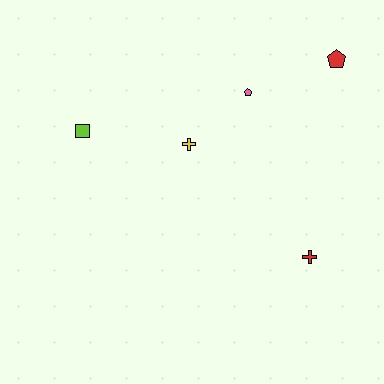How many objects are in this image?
There are 5 objects.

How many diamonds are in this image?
There are no diamonds.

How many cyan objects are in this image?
There are no cyan objects.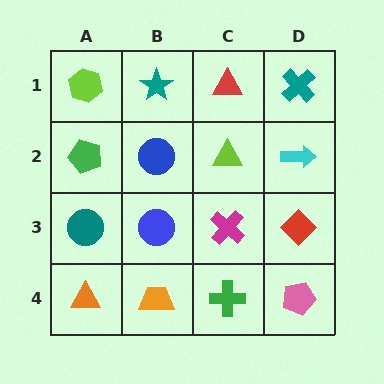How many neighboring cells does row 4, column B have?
3.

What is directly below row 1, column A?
A green pentagon.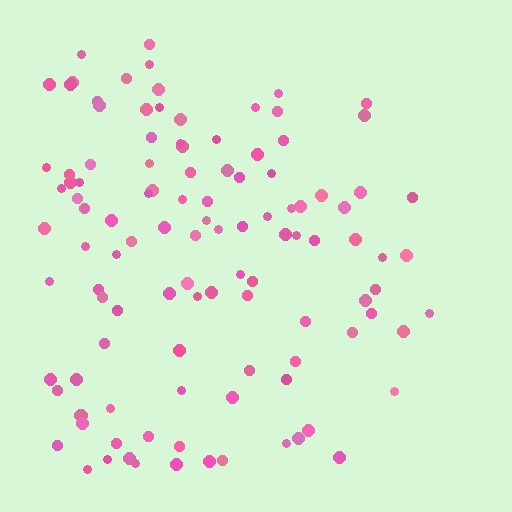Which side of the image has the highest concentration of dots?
The left.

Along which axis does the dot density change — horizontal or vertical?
Horizontal.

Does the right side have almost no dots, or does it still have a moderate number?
Still a moderate number, just noticeably fewer than the left.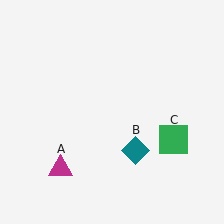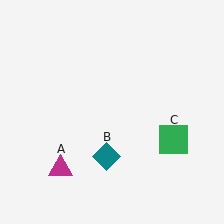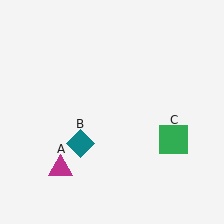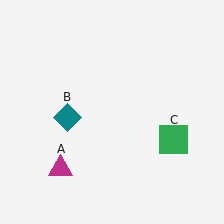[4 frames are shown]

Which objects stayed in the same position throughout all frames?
Magenta triangle (object A) and green square (object C) remained stationary.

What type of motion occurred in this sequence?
The teal diamond (object B) rotated clockwise around the center of the scene.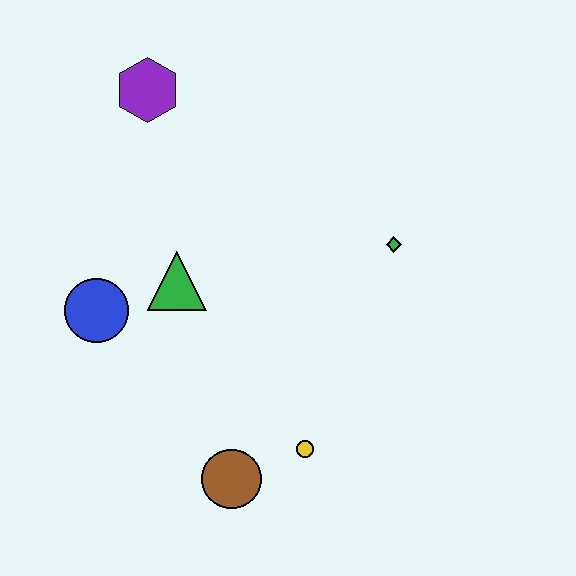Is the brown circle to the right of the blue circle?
Yes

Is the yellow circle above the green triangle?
No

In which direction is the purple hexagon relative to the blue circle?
The purple hexagon is above the blue circle.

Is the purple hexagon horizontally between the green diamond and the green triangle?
No